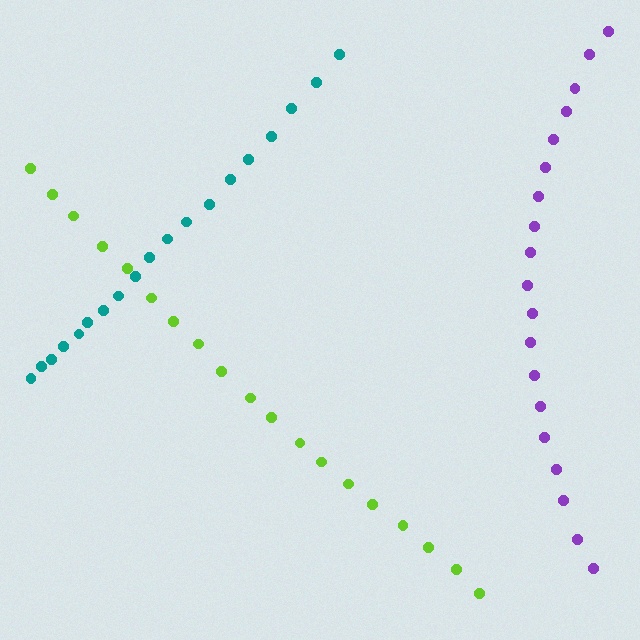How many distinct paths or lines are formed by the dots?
There are 3 distinct paths.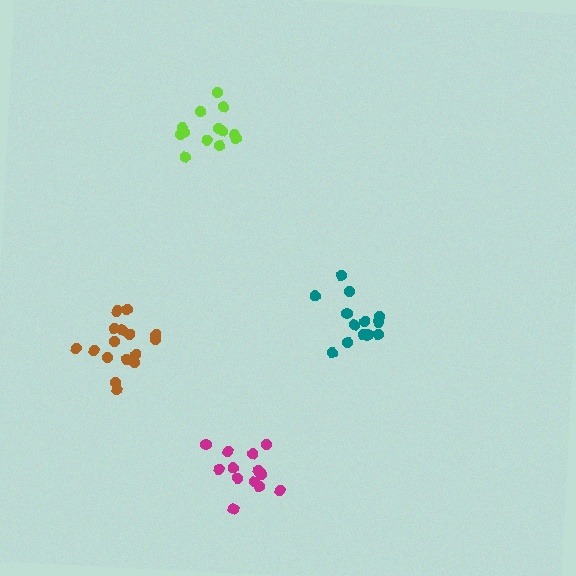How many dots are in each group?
Group 1: 13 dots, Group 2: 13 dots, Group 3: 16 dots, Group 4: 13 dots (55 total).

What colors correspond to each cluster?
The clusters are colored: lime, teal, brown, magenta.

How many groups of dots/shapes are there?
There are 4 groups.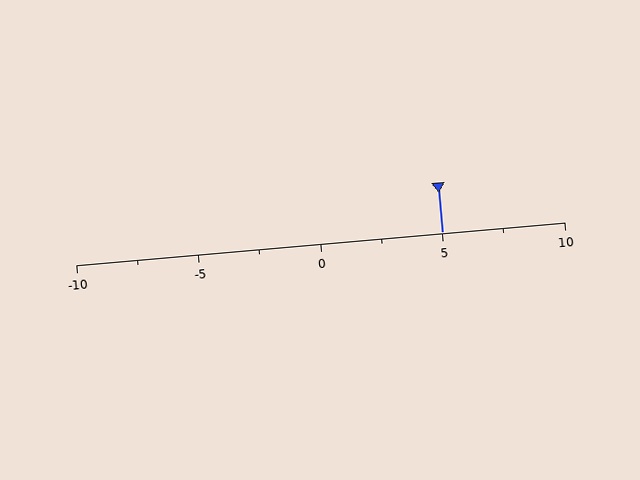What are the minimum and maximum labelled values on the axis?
The axis runs from -10 to 10.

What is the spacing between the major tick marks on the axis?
The major ticks are spaced 5 apart.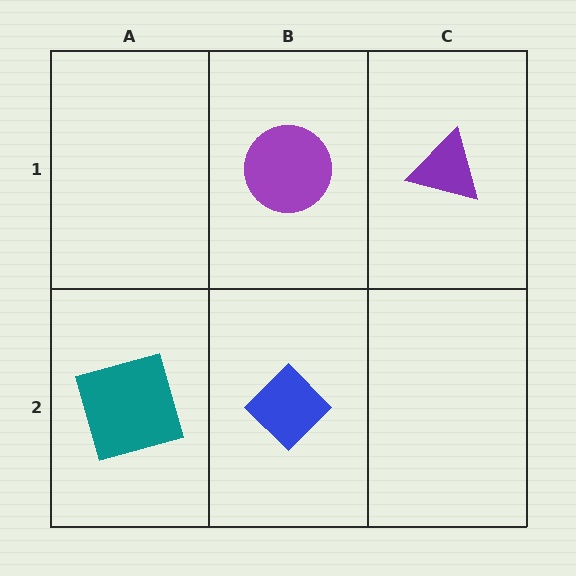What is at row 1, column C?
A purple triangle.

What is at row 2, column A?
A teal square.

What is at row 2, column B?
A blue diamond.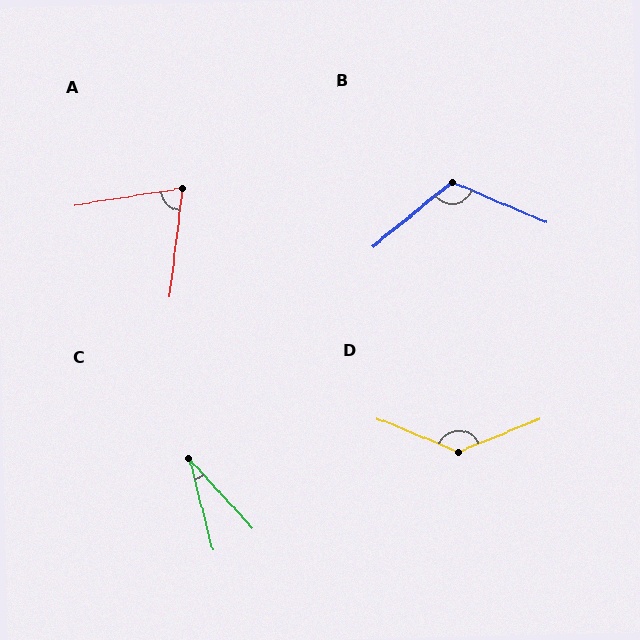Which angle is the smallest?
C, at approximately 27 degrees.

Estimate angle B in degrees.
Approximately 118 degrees.